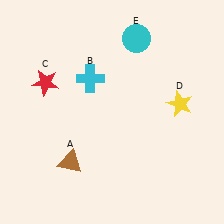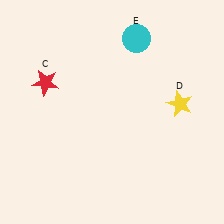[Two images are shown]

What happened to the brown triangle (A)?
The brown triangle (A) was removed in Image 2. It was in the bottom-left area of Image 1.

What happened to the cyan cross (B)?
The cyan cross (B) was removed in Image 2. It was in the top-left area of Image 1.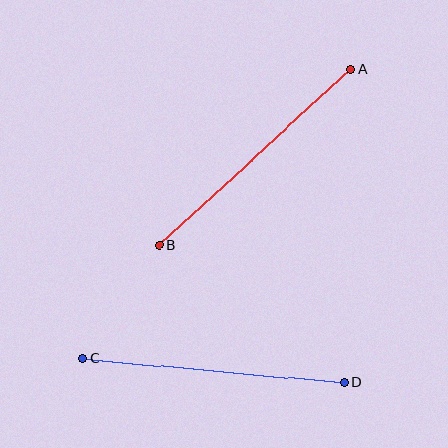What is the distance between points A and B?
The distance is approximately 260 pixels.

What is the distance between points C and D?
The distance is approximately 263 pixels.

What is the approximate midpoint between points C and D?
The midpoint is at approximately (214, 370) pixels.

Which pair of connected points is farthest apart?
Points C and D are farthest apart.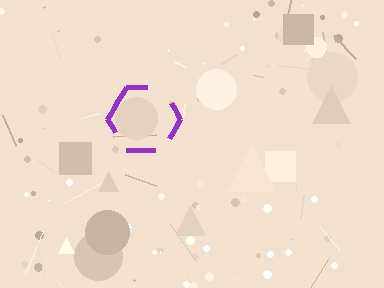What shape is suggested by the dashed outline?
The dashed outline suggests a hexagon.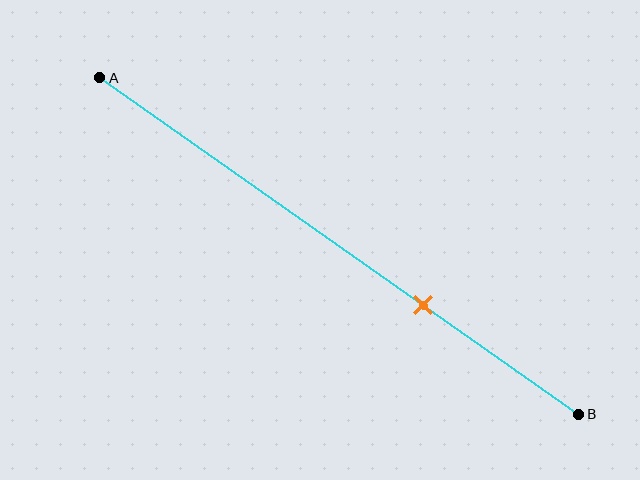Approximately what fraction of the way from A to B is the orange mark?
The orange mark is approximately 70% of the way from A to B.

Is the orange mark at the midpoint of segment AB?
No, the mark is at about 70% from A, not at the 50% midpoint.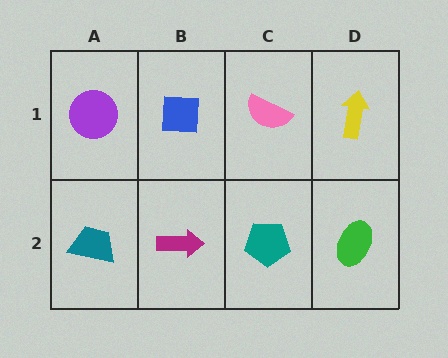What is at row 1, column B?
A blue square.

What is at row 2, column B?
A magenta arrow.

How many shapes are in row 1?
4 shapes.